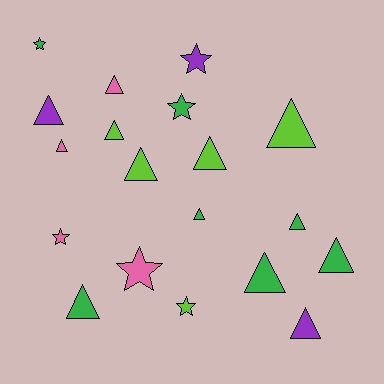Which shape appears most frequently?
Triangle, with 13 objects.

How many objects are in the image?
There are 19 objects.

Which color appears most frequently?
Green, with 7 objects.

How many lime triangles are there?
There are 4 lime triangles.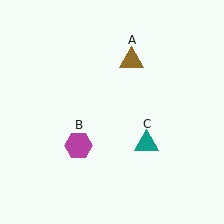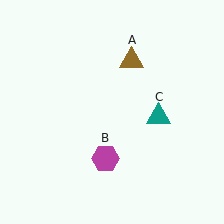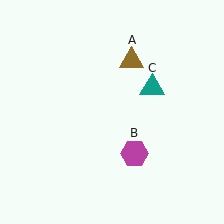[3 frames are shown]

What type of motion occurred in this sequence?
The magenta hexagon (object B), teal triangle (object C) rotated counterclockwise around the center of the scene.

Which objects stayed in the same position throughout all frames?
Brown triangle (object A) remained stationary.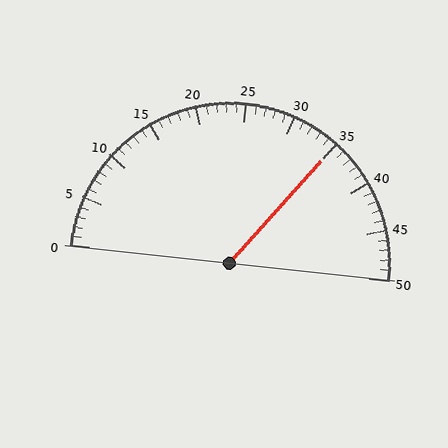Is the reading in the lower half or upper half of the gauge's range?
The reading is in the upper half of the range (0 to 50).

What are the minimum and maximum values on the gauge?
The gauge ranges from 0 to 50.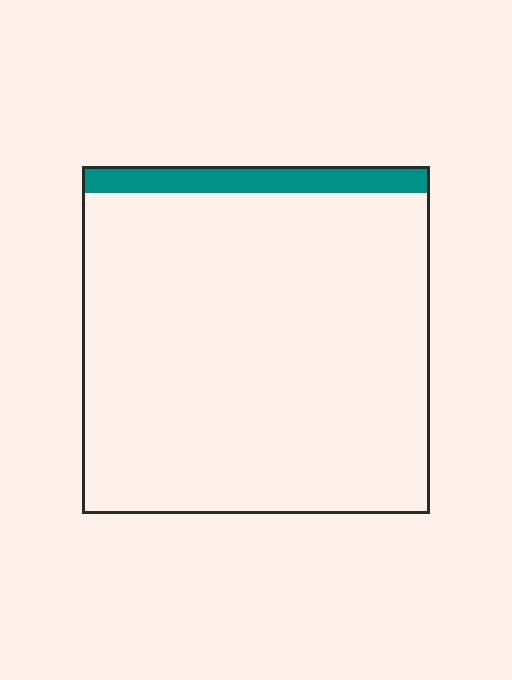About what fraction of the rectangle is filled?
About one tenth (1/10).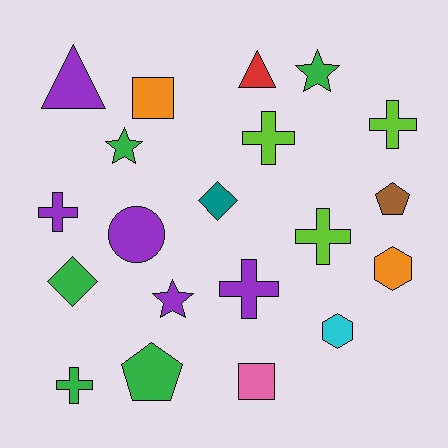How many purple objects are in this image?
There are 5 purple objects.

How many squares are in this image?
There are 2 squares.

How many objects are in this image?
There are 20 objects.